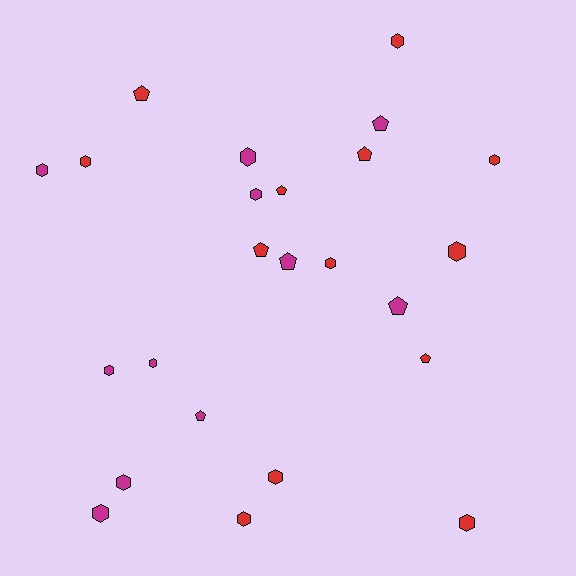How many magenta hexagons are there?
There are 7 magenta hexagons.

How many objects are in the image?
There are 24 objects.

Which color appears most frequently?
Red, with 13 objects.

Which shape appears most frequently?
Hexagon, with 15 objects.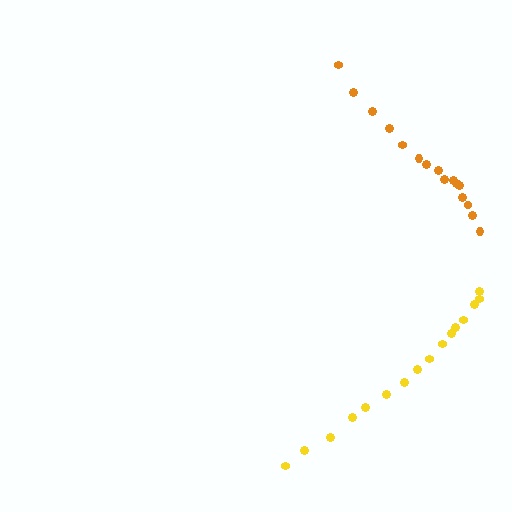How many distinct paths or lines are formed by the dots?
There are 2 distinct paths.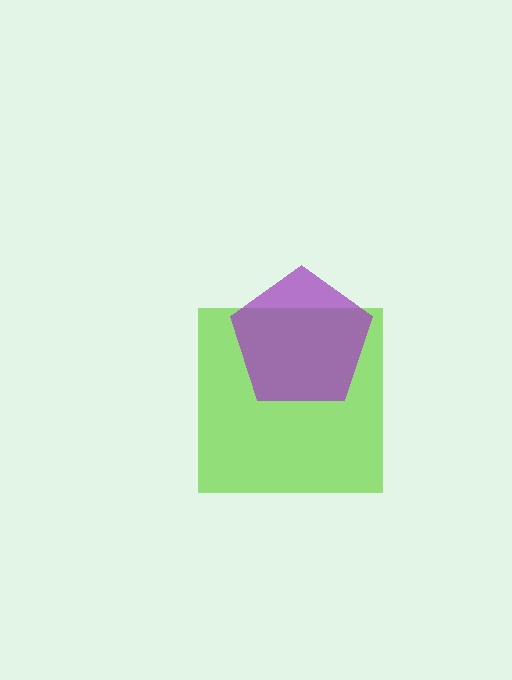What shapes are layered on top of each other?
The layered shapes are: a lime square, a purple pentagon.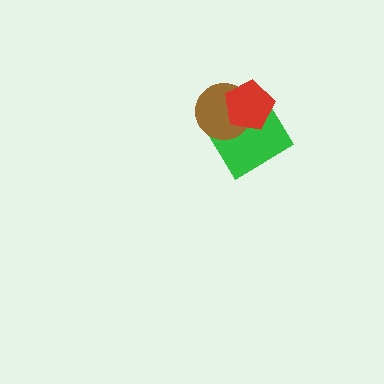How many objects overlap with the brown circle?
2 objects overlap with the brown circle.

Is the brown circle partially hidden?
Yes, it is partially covered by another shape.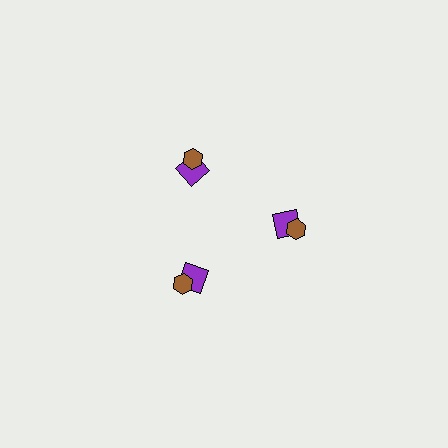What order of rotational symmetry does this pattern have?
This pattern has 3-fold rotational symmetry.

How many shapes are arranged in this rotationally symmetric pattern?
There are 6 shapes, arranged in 3 groups of 2.